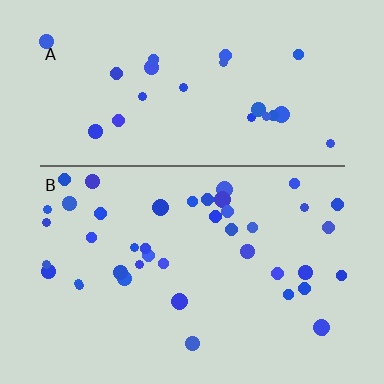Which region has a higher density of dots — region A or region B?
B (the bottom).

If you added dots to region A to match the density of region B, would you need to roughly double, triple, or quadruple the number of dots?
Approximately double.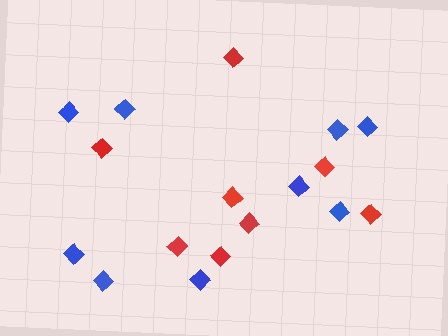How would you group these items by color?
There are 2 groups: one group of red diamonds (8) and one group of blue diamonds (9).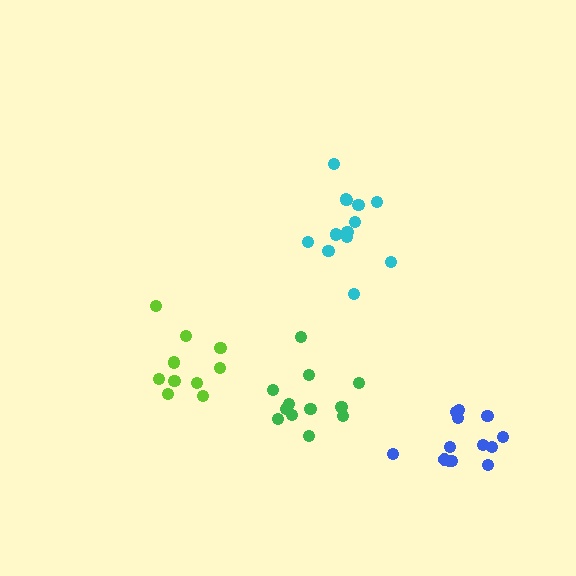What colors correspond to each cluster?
The clusters are colored: lime, blue, green, cyan.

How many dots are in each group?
Group 1: 10 dots, Group 2: 13 dots, Group 3: 12 dots, Group 4: 13 dots (48 total).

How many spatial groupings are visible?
There are 4 spatial groupings.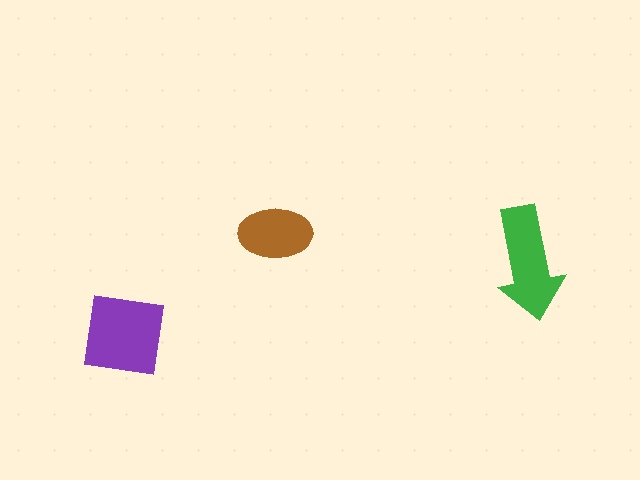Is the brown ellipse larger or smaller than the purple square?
Smaller.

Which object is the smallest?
The brown ellipse.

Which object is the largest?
The purple square.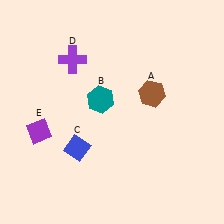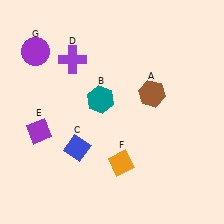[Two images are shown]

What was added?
An orange diamond (F), a purple circle (G) were added in Image 2.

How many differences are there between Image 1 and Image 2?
There are 2 differences between the two images.